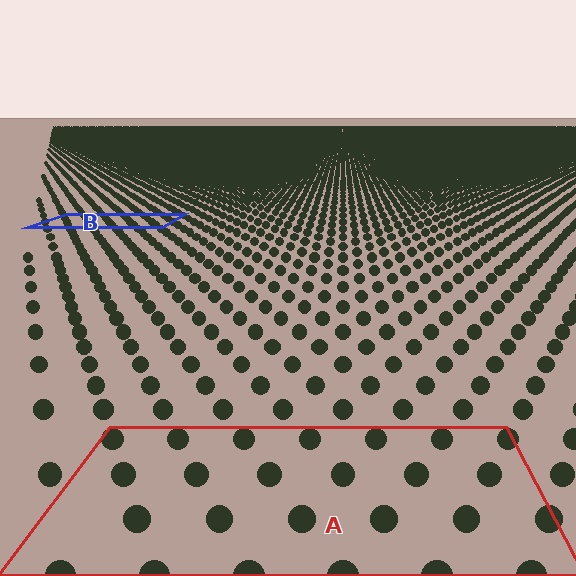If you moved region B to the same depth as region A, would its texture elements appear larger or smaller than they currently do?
They would appear larger. At a closer depth, the same texture elements are projected at a bigger on-screen size.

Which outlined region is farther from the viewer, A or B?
Region B is farther from the viewer — the texture elements inside it appear smaller and more densely packed.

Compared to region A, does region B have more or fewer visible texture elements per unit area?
Region B has more texture elements per unit area — they are packed more densely because it is farther away.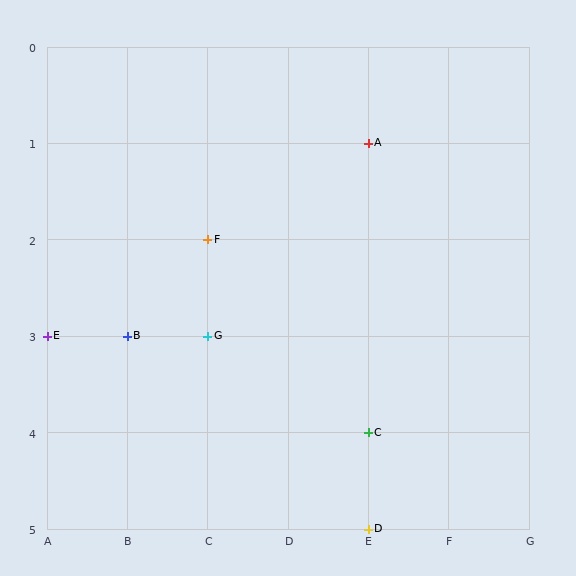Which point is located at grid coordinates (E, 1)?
Point A is at (E, 1).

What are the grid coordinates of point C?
Point C is at grid coordinates (E, 4).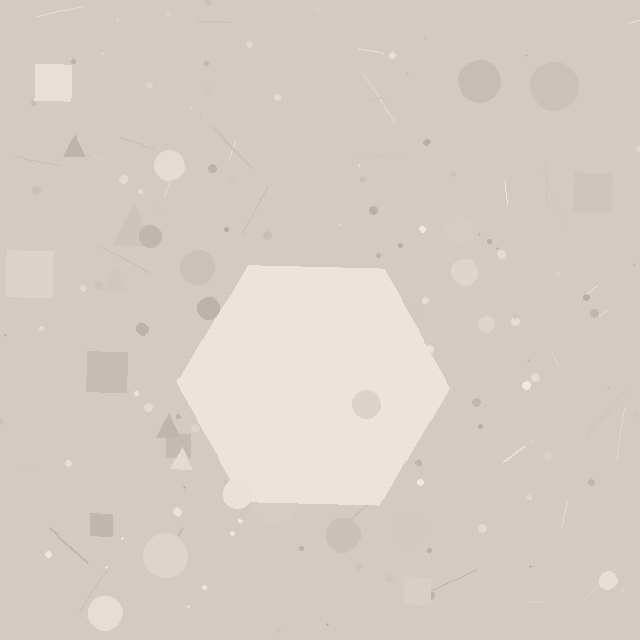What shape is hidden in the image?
A hexagon is hidden in the image.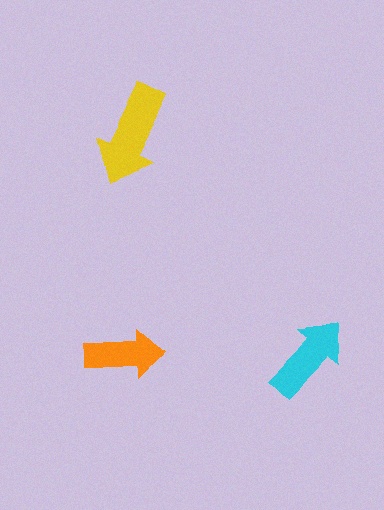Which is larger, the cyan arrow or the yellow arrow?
The yellow one.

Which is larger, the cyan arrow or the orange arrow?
The cyan one.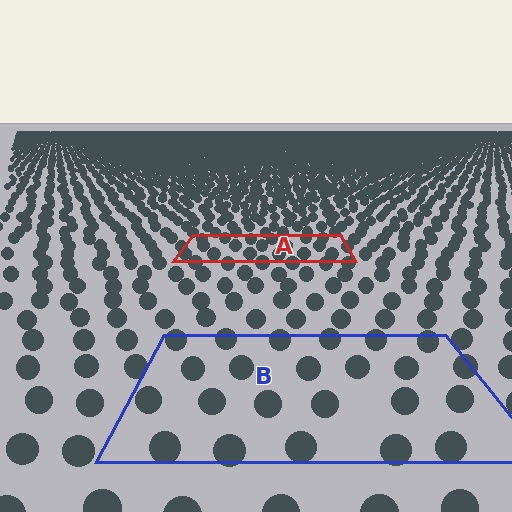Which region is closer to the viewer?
Region B is closer. The texture elements there are larger and more spread out.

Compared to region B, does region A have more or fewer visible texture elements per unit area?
Region A has more texture elements per unit area — they are packed more densely because it is farther away.